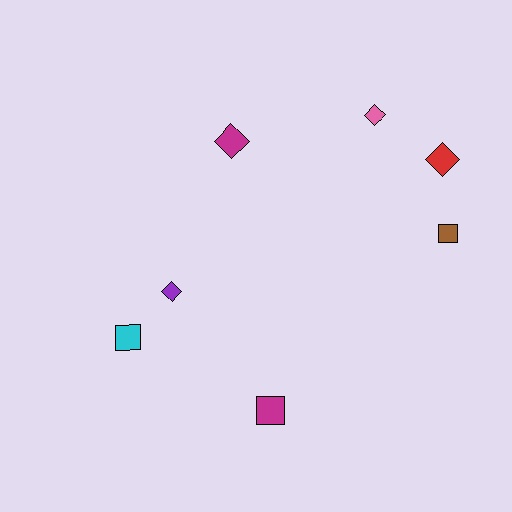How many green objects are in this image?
There are no green objects.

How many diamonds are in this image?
There are 4 diamonds.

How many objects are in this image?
There are 7 objects.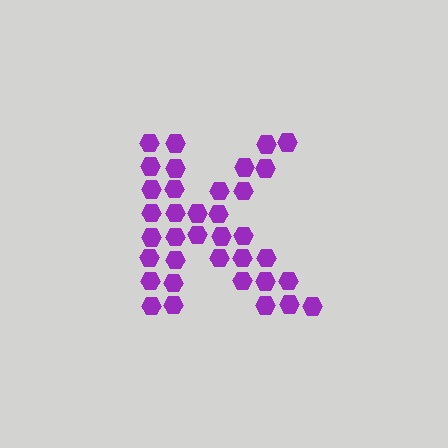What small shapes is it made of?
It is made of small hexagons.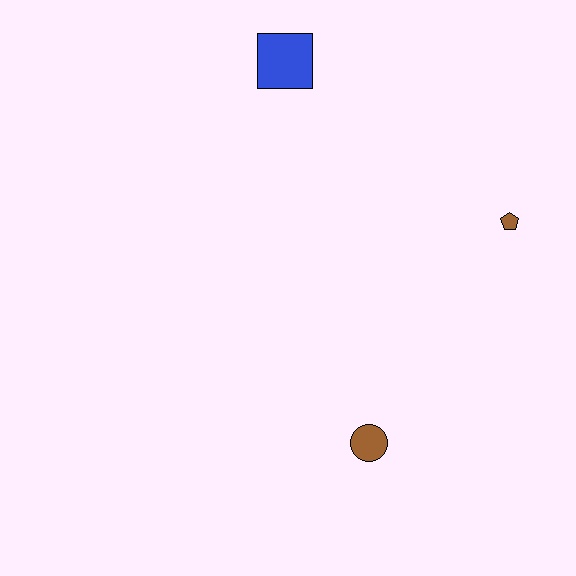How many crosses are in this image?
There are no crosses.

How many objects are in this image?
There are 3 objects.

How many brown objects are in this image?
There are 2 brown objects.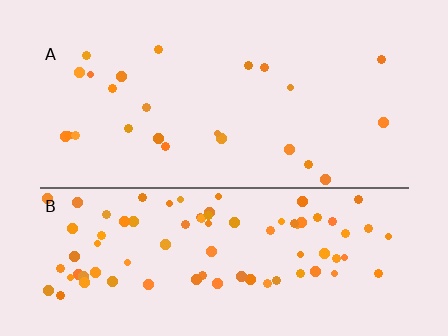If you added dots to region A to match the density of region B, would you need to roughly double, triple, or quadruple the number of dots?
Approximately quadruple.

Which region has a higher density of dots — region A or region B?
B (the bottom).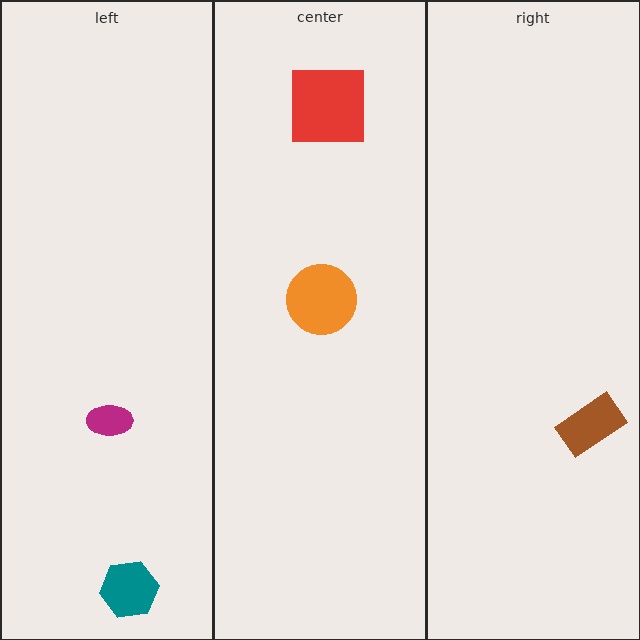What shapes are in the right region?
The brown rectangle.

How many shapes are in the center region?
2.